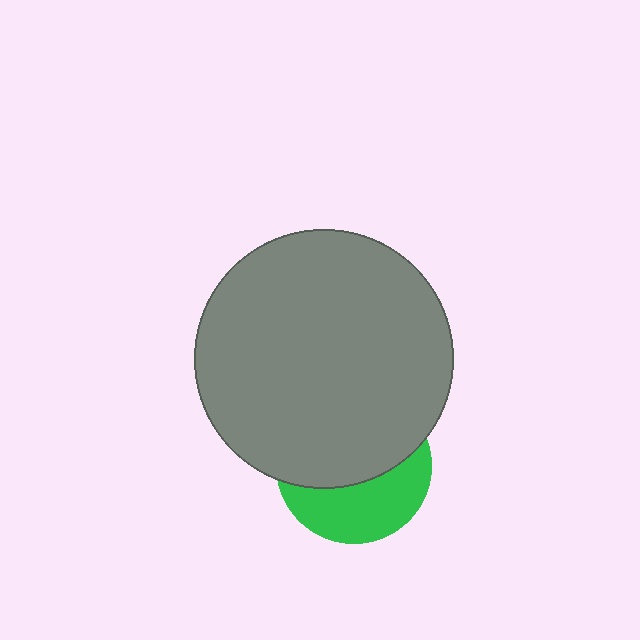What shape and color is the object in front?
The object in front is a gray circle.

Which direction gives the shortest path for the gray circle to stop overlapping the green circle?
Moving up gives the shortest separation.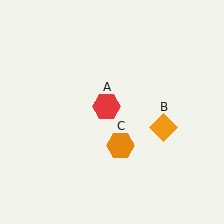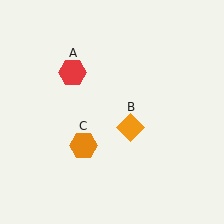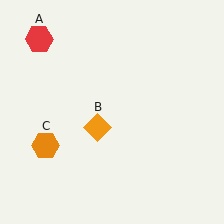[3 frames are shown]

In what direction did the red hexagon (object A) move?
The red hexagon (object A) moved up and to the left.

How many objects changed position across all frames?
3 objects changed position: red hexagon (object A), orange diamond (object B), orange hexagon (object C).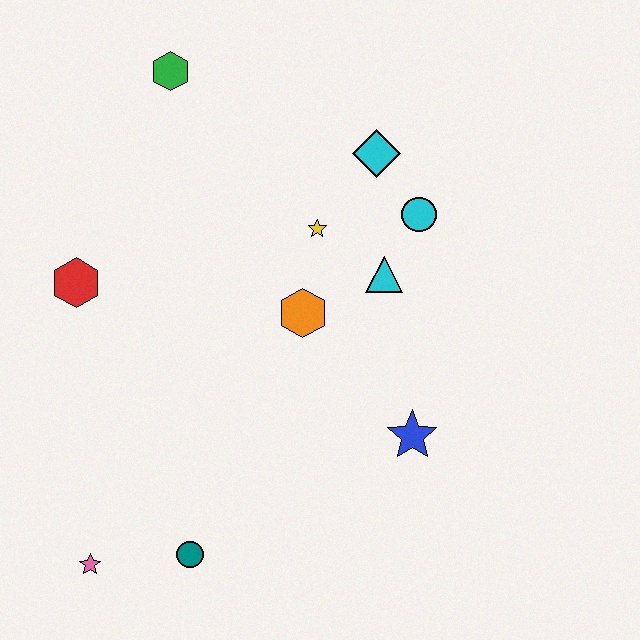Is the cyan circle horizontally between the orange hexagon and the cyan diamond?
No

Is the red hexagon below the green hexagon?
Yes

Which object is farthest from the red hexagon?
The blue star is farthest from the red hexagon.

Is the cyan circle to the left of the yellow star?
No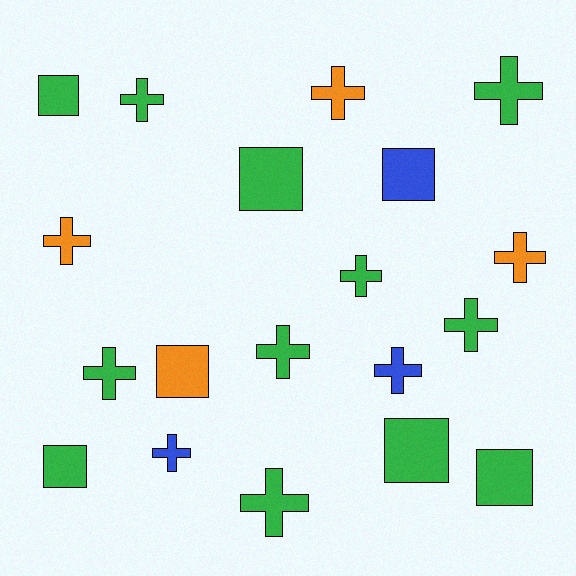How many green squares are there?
There are 5 green squares.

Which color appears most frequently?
Green, with 12 objects.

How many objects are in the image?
There are 19 objects.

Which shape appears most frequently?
Cross, with 12 objects.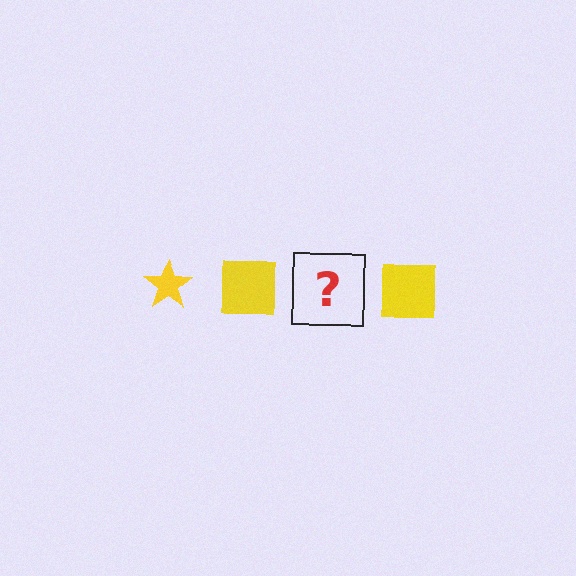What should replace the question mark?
The question mark should be replaced with a yellow star.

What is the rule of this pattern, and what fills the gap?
The rule is that the pattern cycles through star, square shapes in yellow. The gap should be filled with a yellow star.